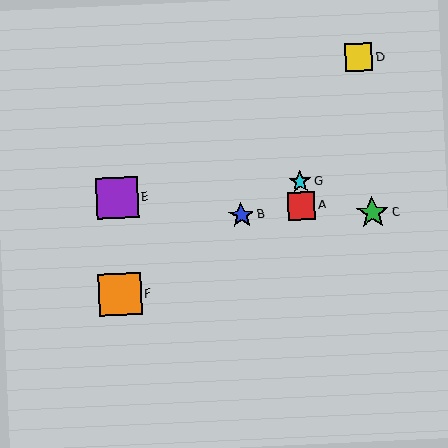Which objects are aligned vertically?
Objects A, G are aligned vertically.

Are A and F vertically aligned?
No, A is at x≈301 and F is at x≈120.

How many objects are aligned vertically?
2 objects (A, G) are aligned vertically.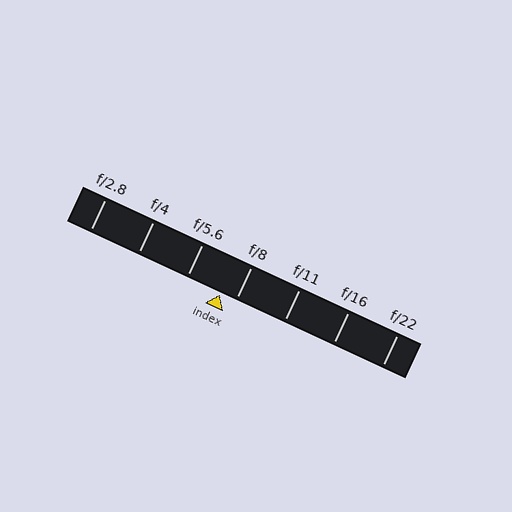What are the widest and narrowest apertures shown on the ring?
The widest aperture shown is f/2.8 and the narrowest is f/22.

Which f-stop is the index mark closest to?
The index mark is closest to f/8.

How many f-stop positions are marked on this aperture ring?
There are 7 f-stop positions marked.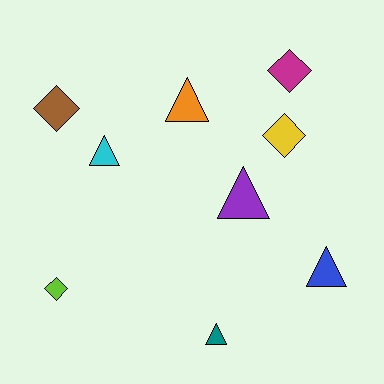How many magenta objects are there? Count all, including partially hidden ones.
There is 1 magenta object.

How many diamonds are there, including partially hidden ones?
There are 4 diamonds.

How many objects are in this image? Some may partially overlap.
There are 9 objects.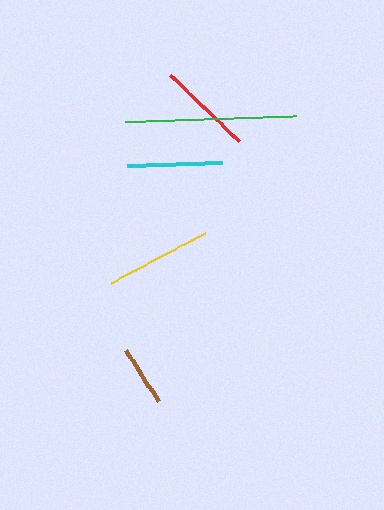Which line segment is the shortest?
The brown line is the shortest at approximately 61 pixels.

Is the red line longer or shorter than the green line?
The green line is longer than the red line.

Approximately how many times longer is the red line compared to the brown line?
The red line is approximately 1.6 times the length of the brown line.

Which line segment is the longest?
The green line is the longest at approximately 171 pixels.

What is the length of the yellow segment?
The yellow segment is approximately 108 pixels long.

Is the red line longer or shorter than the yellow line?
The yellow line is longer than the red line.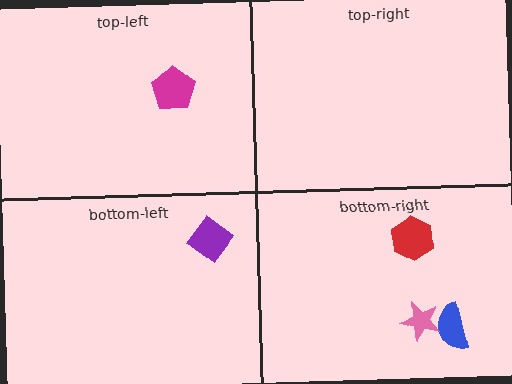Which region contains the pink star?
The bottom-right region.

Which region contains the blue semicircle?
The bottom-right region.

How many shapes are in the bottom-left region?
1.